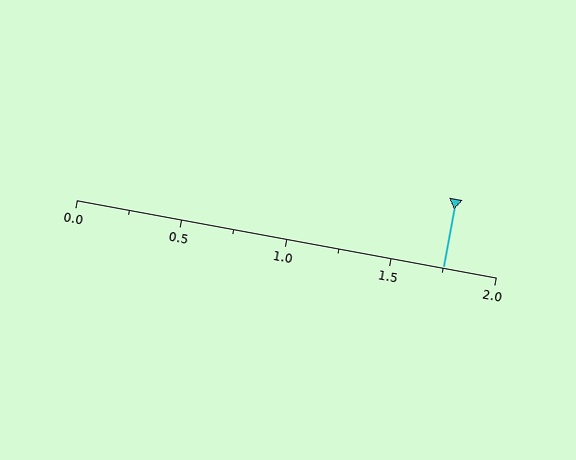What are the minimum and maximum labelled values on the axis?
The axis runs from 0.0 to 2.0.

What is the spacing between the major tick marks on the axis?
The major ticks are spaced 0.5 apart.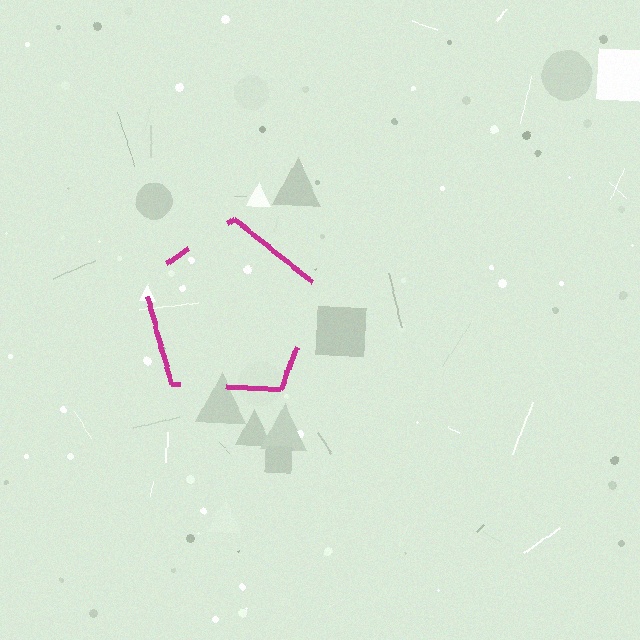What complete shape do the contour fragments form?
The contour fragments form a pentagon.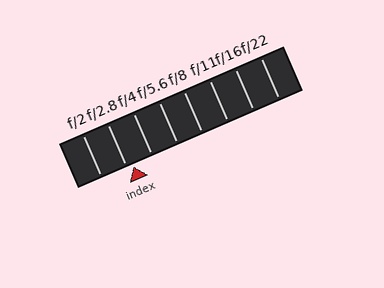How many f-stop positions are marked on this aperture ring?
There are 8 f-stop positions marked.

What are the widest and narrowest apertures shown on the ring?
The widest aperture shown is f/2 and the narrowest is f/22.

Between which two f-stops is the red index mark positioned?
The index mark is between f/2.8 and f/4.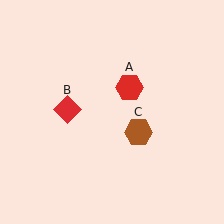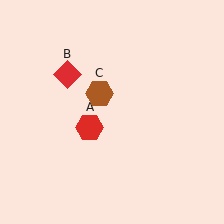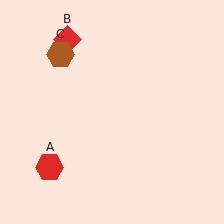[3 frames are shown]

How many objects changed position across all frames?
3 objects changed position: red hexagon (object A), red diamond (object B), brown hexagon (object C).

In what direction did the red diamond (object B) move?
The red diamond (object B) moved up.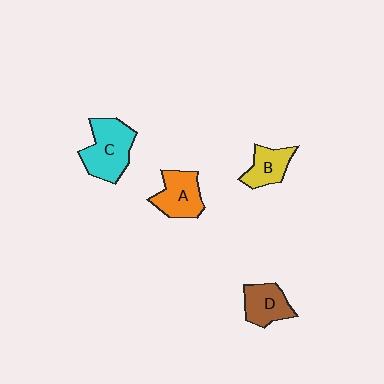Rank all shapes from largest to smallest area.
From largest to smallest: C (cyan), A (orange), D (brown), B (yellow).